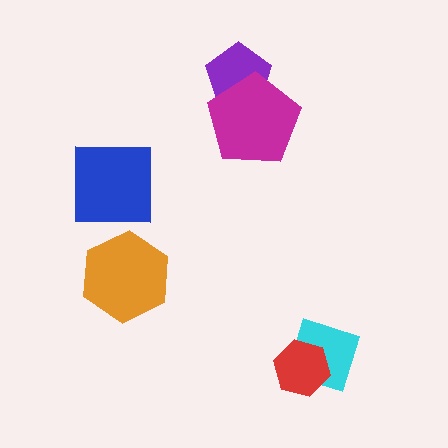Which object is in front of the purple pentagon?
The magenta pentagon is in front of the purple pentagon.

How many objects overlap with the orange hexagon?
0 objects overlap with the orange hexagon.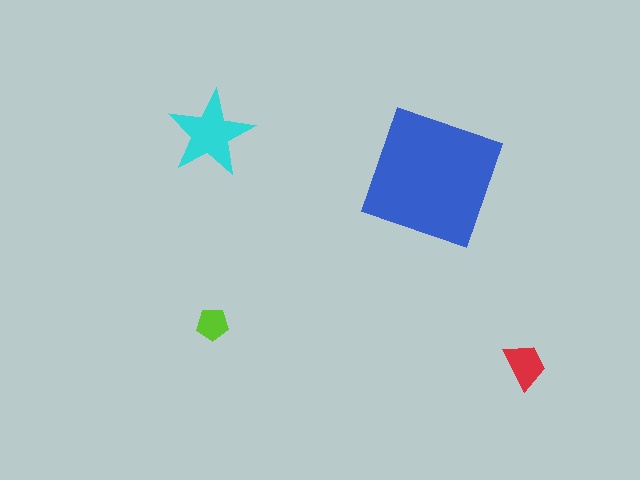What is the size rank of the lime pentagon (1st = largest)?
4th.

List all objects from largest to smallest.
The blue square, the cyan star, the red trapezoid, the lime pentagon.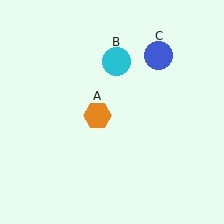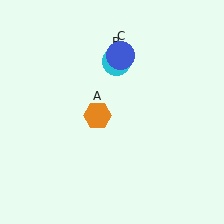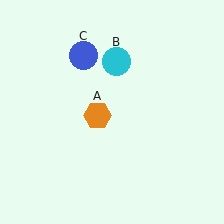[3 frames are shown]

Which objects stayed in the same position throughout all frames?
Orange hexagon (object A) and cyan circle (object B) remained stationary.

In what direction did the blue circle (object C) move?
The blue circle (object C) moved left.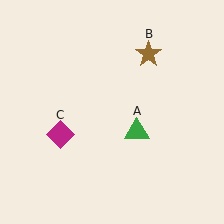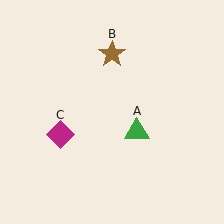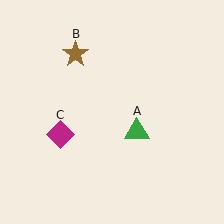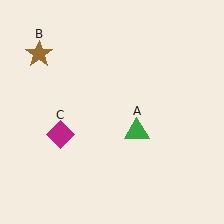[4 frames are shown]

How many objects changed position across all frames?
1 object changed position: brown star (object B).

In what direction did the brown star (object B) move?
The brown star (object B) moved left.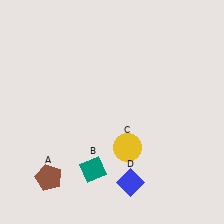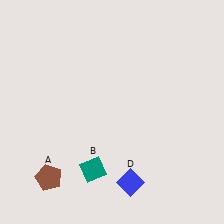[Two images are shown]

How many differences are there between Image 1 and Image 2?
There is 1 difference between the two images.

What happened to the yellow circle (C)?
The yellow circle (C) was removed in Image 2. It was in the bottom-right area of Image 1.